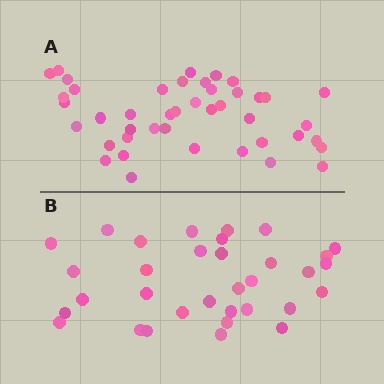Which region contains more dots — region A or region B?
Region A (the top region) has more dots.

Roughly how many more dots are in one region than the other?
Region A has roughly 10 or so more dots than region B.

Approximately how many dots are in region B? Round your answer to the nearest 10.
About 30 dots. (The exact count is 33, which rounds to 30.)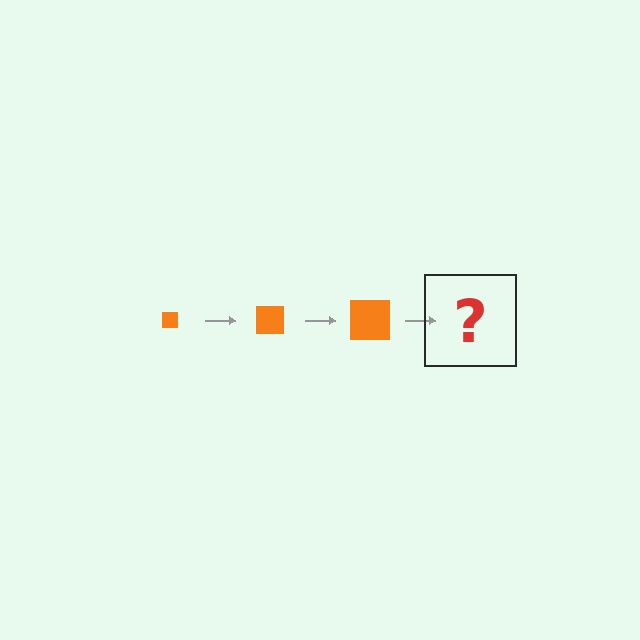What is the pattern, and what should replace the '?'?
The pattern is that the square gets progressively larger each step. The '?' should be an orange square, larger than the previous one.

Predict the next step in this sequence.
The next step is an orange square, larger than the previous one.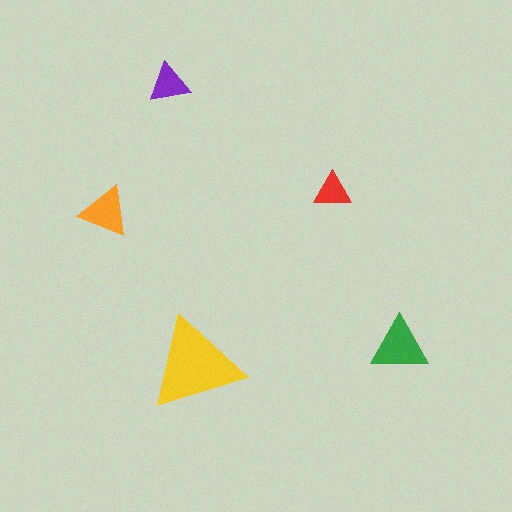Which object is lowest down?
The yellow triangle is bottommost.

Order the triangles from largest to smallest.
the yellow one, the green one, the orange one, the purple one, the red one.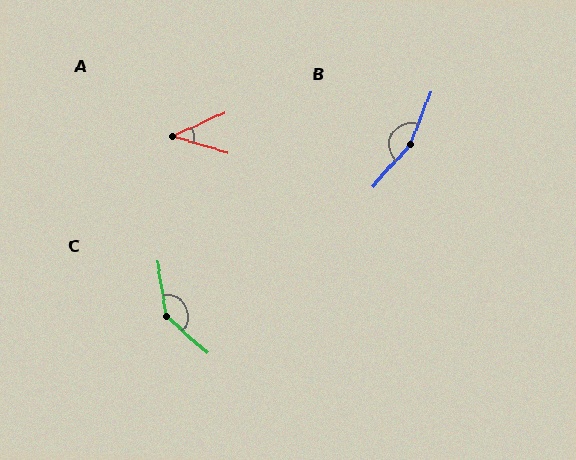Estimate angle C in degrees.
Approximately 141 degrees.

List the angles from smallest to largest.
A (41°), C (141°), B (160°).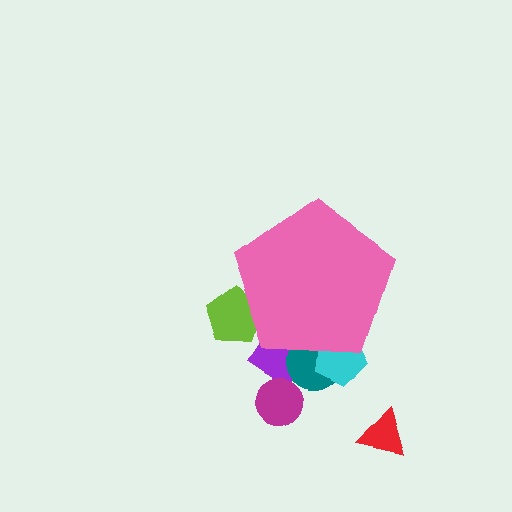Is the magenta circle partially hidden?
No, the magenta circle is fully visible.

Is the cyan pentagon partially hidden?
Yes, the cyan pentagon is partially hidden behind the pink pentagon.